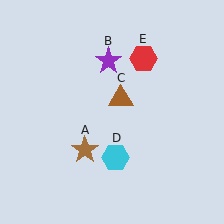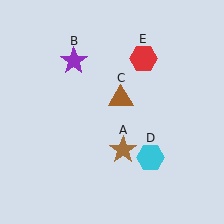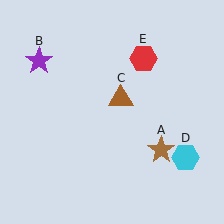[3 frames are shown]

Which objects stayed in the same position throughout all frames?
Brown triangle (object C) and red hexagon (object E) remained stationary.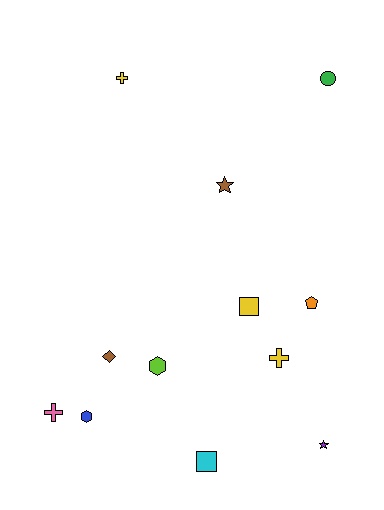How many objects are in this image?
There are 12 objects.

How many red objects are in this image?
There are no red objects.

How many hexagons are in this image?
There are 2 hexagons.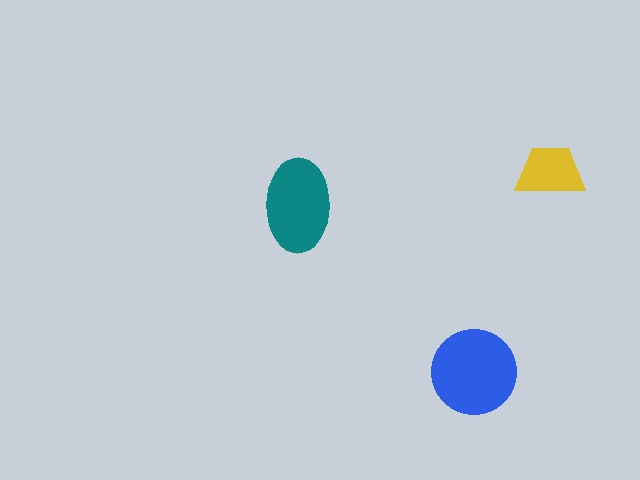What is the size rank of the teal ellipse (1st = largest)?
2nd.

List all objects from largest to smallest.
The blue circle, the teal ellipse, the yellow trapezoid.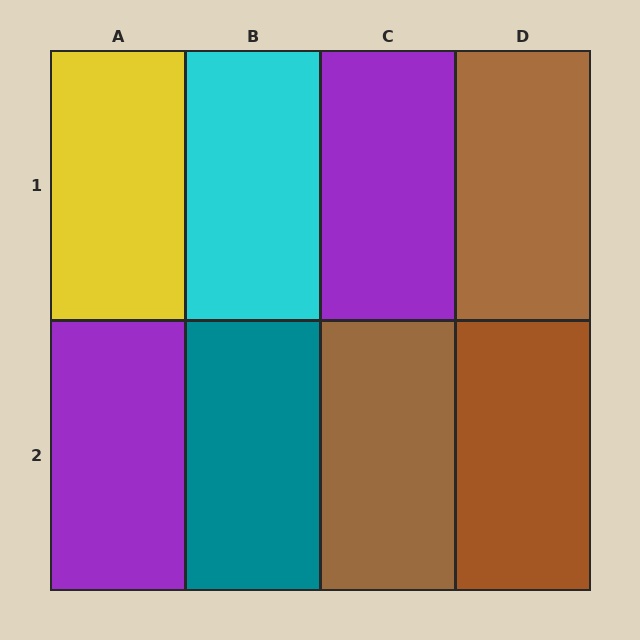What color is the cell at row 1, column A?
Yellow.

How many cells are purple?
2 cells are purple.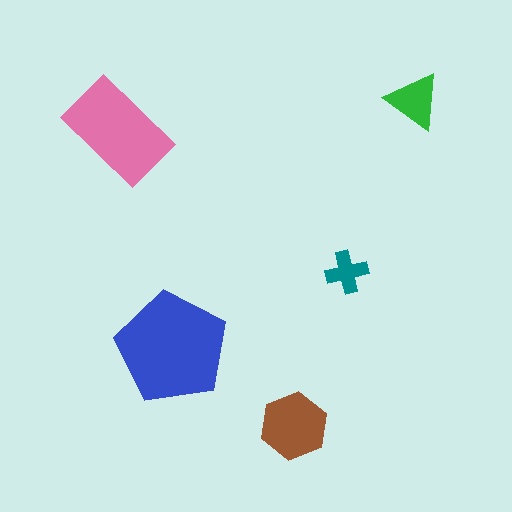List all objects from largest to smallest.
The blue pentagon, the pink rectangle, the brown hexagon, the green triangle, the teal cross.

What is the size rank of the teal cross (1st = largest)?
5th.